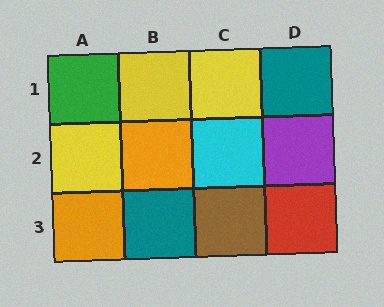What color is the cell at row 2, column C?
Cyan.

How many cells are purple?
1 cell is purple.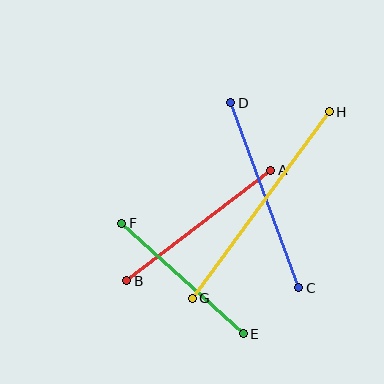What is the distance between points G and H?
The distance is approximately 232 pixels.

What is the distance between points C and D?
The distance is approximately 197 pixels.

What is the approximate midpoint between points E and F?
The midpoint is at approximately (182, 278) pixels.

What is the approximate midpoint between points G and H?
The midpoint is at approximately (261, 205) pixels.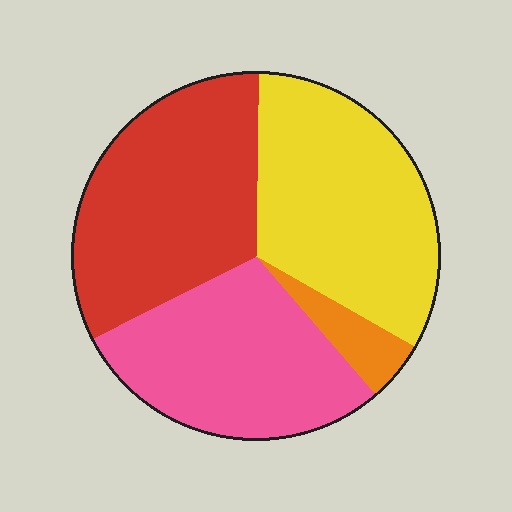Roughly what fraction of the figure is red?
Red covers roughly 35% of the figure.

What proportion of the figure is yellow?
Yellow takes up about one third (1/3) of the figure.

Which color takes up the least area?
Orange, at roughly 5%.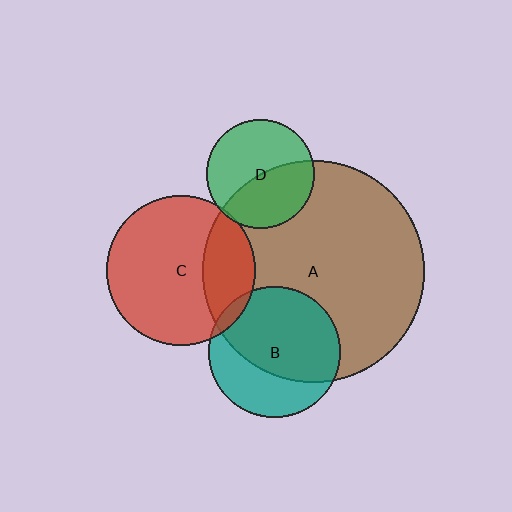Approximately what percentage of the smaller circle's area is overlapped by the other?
Approximately 65%.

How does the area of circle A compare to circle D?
Approximately 4.2 times.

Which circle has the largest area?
Circle A (brown).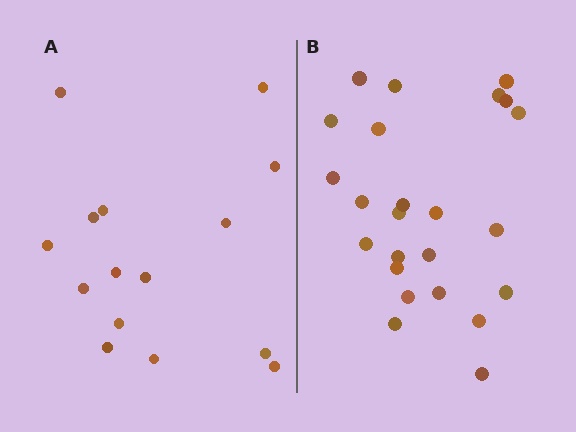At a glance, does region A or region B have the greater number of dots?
Region B (the right region) has more dots.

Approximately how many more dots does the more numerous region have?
Region B has roughly 8 or so more dots than region A.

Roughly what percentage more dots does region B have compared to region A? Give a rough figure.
About 60% more.